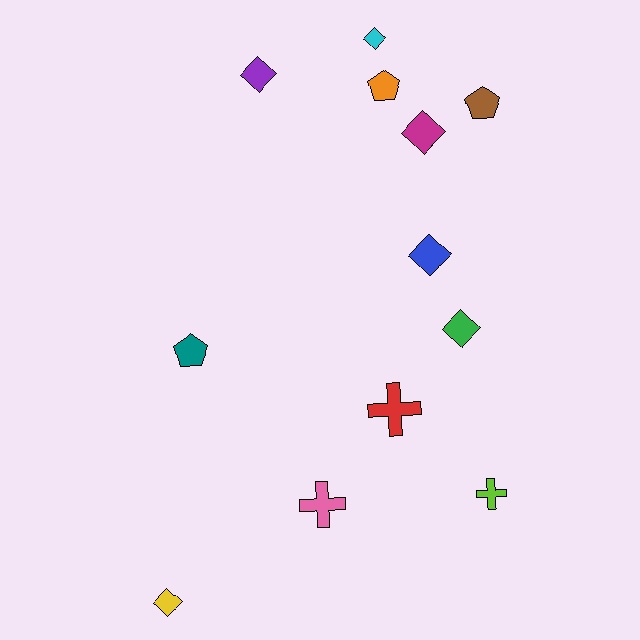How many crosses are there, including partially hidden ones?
There are 3 crosses.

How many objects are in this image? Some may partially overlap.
There are 12 objects.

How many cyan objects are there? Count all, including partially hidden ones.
There is 1 cyan object.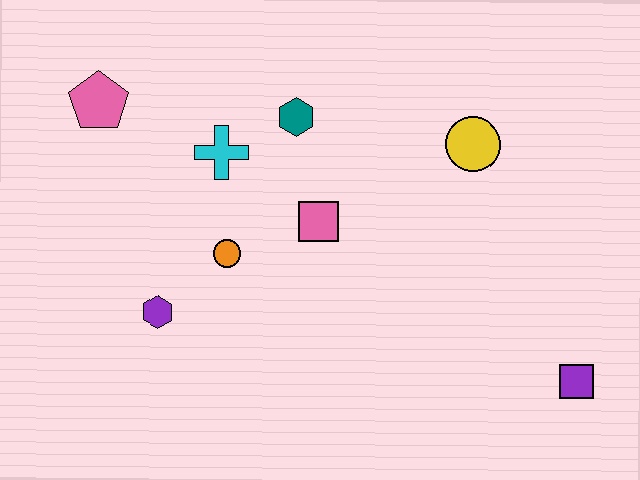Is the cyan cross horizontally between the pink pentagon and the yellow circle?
Yes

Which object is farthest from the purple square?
The pink pentagon is farthest from the purple square.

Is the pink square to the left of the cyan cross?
No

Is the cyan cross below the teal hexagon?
Yes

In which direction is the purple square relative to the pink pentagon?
The purple square is to the right of the pink pentagon.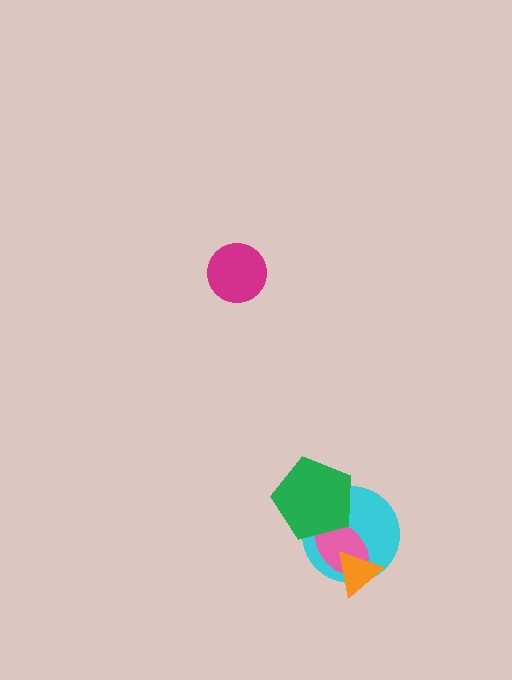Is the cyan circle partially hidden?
Yes, it is partially covered by another shape.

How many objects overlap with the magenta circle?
0 objects overlap with the magenta circle.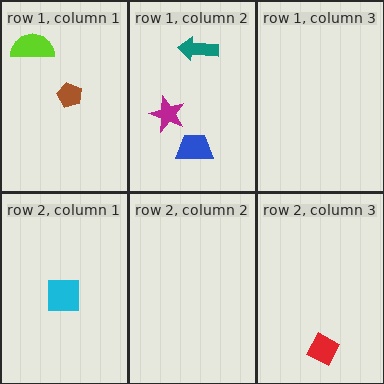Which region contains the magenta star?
The row 1, column 2 region.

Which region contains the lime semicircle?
The row 1, column 1 region.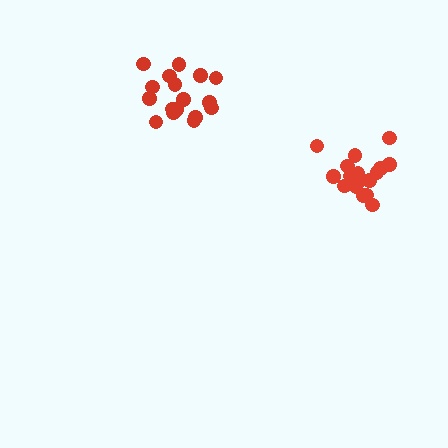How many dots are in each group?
Group 1: 17 dots, Group 2: 17 dots (34 total).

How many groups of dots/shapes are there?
There are 2 groups.